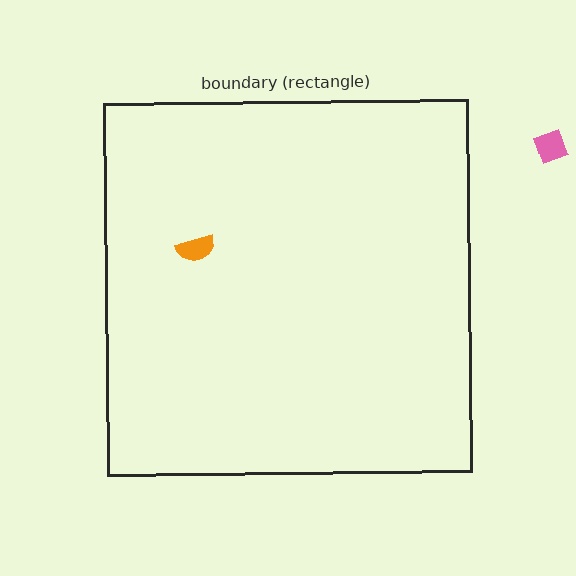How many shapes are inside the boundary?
1 inside, 1 outside.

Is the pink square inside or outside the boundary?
Outside.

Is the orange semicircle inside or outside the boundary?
Inside.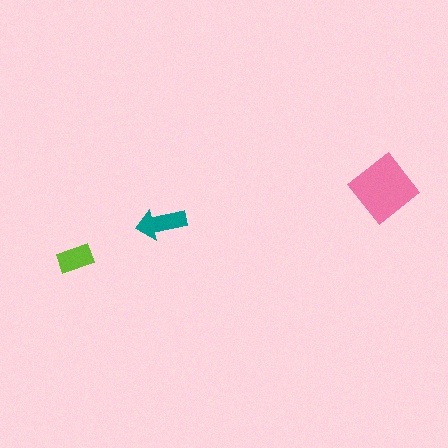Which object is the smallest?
The lime rectangle.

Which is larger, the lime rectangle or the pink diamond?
The pink diamond.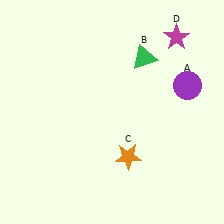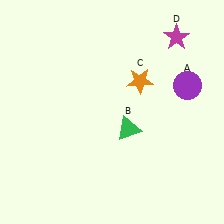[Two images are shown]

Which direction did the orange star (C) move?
The orange star (C) moved up.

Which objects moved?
The objects that moved are: the green triangle (B), the orange star (C).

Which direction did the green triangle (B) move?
The green triangle (B) moved down.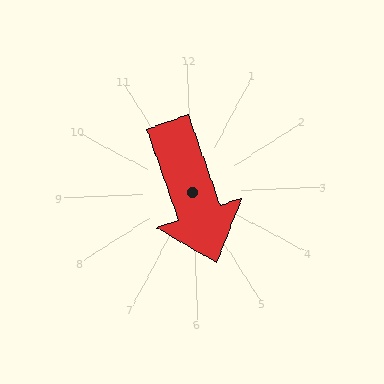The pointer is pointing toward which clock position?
Roughly 5 o'clock.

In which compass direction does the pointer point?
South.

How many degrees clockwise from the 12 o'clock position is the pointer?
Approximately 163 degrees.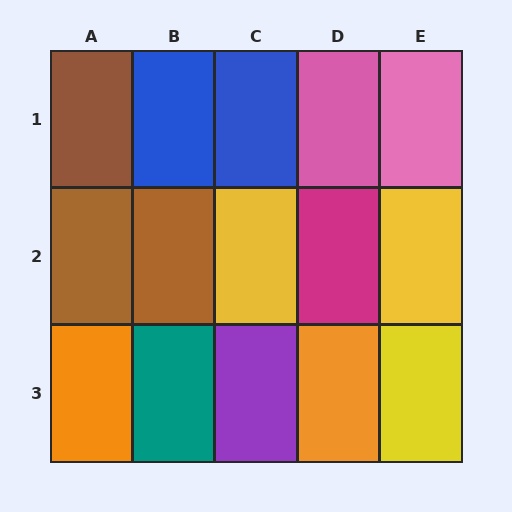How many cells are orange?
2 cells are orange.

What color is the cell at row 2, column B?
Brown.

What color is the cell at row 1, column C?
Blue.